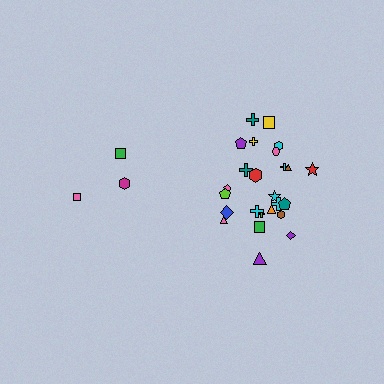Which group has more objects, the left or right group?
The right group.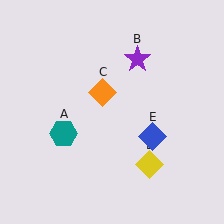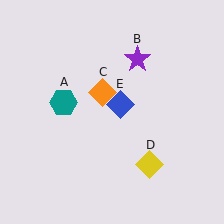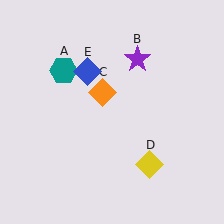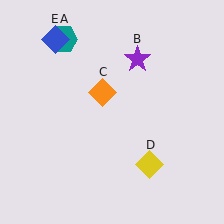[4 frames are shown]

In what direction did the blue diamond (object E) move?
The blue diamond (object E) moved up and to the left.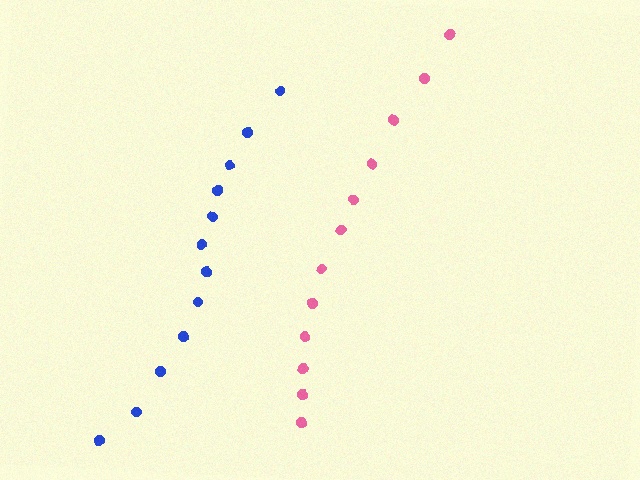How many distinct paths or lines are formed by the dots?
There are 2 distinct paths.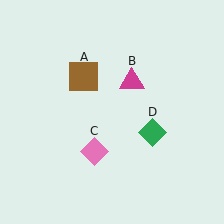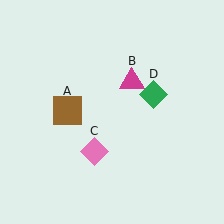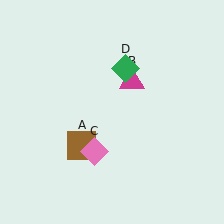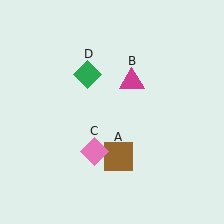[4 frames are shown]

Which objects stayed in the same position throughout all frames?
Magenta triangle (object B) and pink diamond (object C) remained stationary.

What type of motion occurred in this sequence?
The brown square (object A), green diamond (object D) rotated counterclockwise around the center of the scene.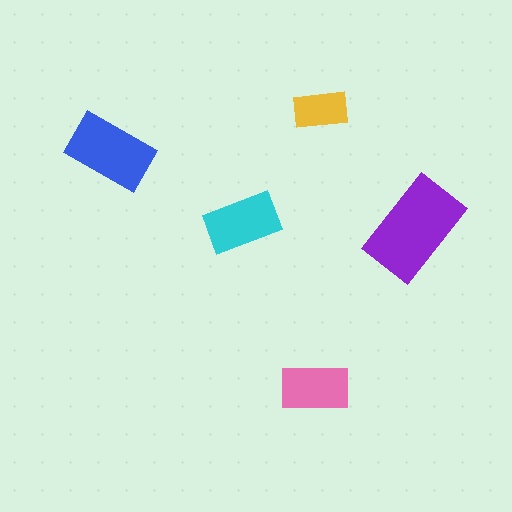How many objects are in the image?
There are 5 objects in the image.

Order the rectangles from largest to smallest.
the purple one, the blue one, the cyan one, the pink one, the yellow one.